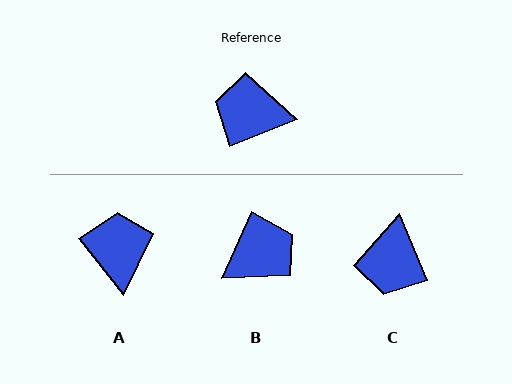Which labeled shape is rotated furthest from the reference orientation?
B, about 136 degrees away.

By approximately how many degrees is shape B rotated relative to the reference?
Approximately 136 degrees clockwise.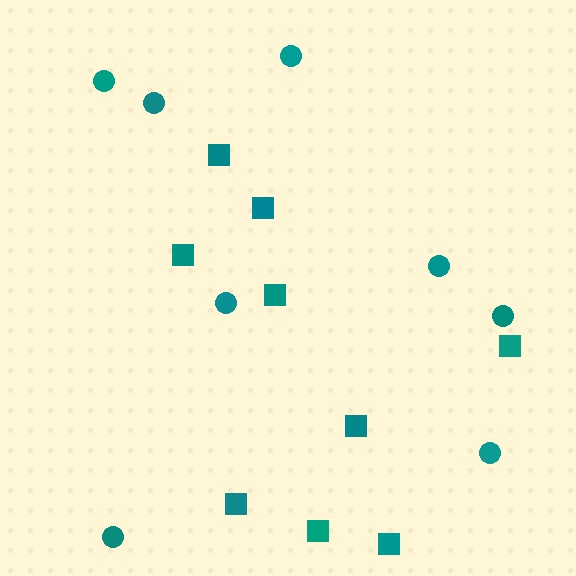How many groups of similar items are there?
There are 2 groups: one group of squares (9) and one group of circles (8).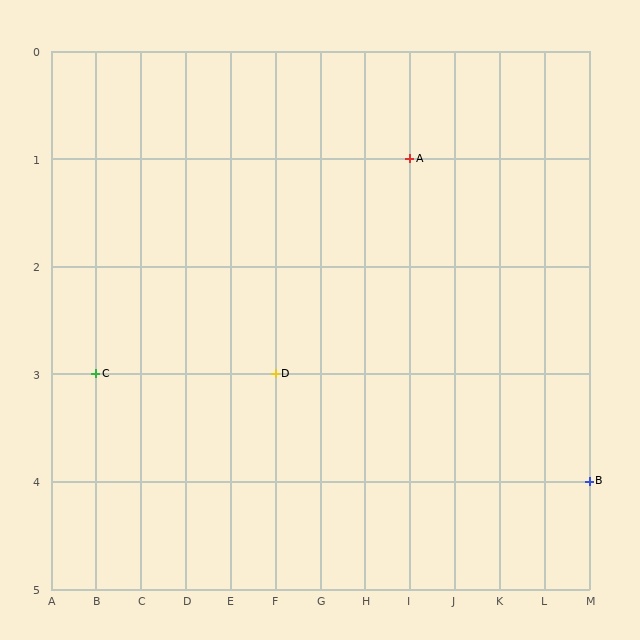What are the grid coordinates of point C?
Point C is at grid coordinates (B, 3).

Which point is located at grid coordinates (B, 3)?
Point C is at (B, 3).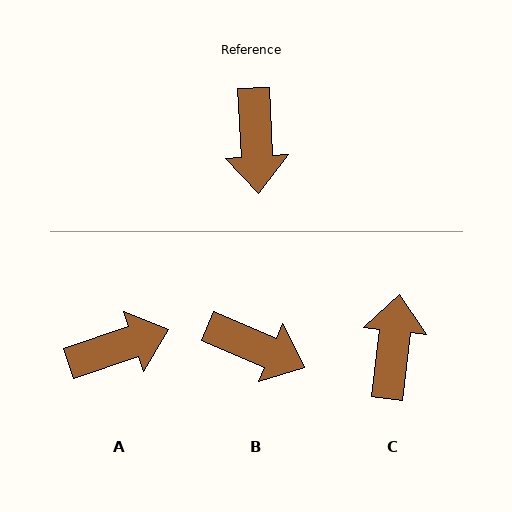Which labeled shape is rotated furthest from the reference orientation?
C, about 170 degrees away.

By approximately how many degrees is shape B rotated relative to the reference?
Approximately 64 degrees counter-clockwise.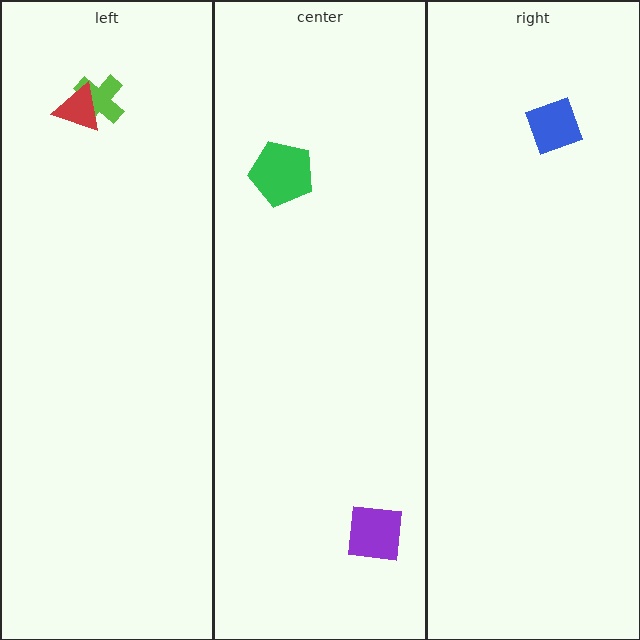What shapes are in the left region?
The lime cross, the red triangle.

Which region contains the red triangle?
The left region.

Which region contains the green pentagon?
The center region.